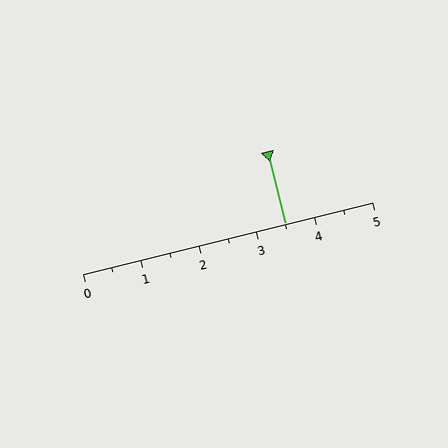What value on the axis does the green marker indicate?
The marker indicates approximately 3.5.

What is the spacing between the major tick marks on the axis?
The major ticks are spaced 1 apart.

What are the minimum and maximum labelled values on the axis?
The axis runs from 0 to 5.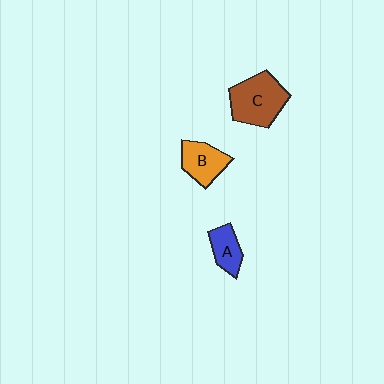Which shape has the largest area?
Shape C (brown).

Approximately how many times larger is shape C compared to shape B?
Approximately 1.5 times.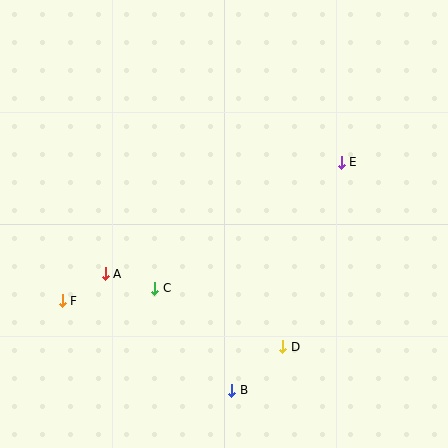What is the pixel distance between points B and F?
The distance between B and F is 192 pixels.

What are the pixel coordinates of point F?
Point F is at (62, 301).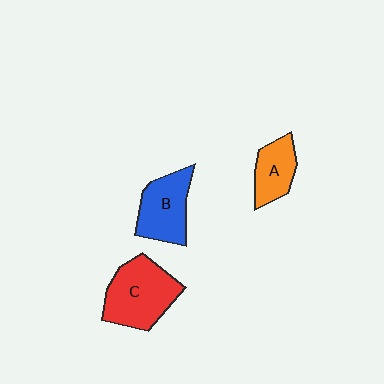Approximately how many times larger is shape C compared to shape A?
Approximately 1.8 times.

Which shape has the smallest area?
Shape A (orange).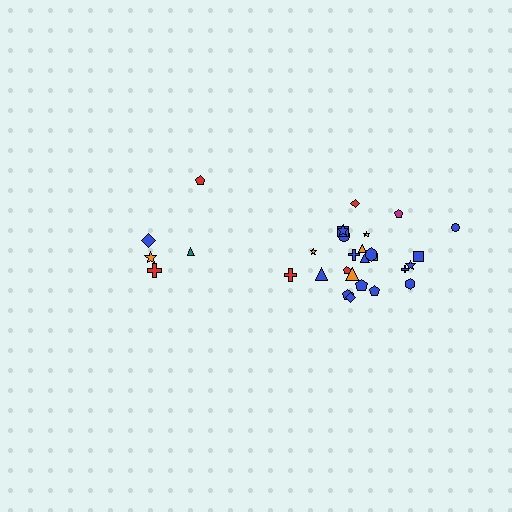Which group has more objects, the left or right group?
The right group.